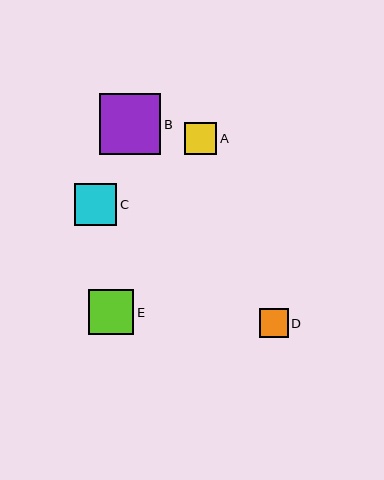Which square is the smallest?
Square D is the smallest with a size of approximately 29 pixels.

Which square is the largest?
Square B is the largest with a size of approximately 61 pixels.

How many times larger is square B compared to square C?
Square B is approximately 1.5 times the size of square C.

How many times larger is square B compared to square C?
Square B is approximately 1.5 times the size of square C.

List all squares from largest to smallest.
From largest to smallest: B, E, C, A, D.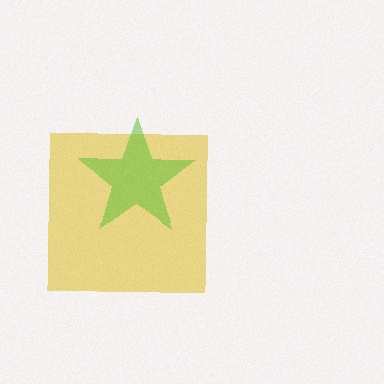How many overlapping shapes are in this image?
There are 2 overlapping shapes in the image.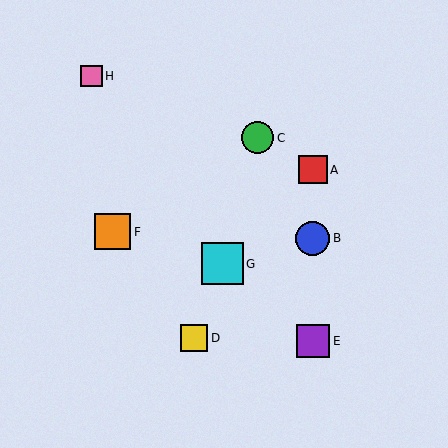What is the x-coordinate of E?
Object E is at x≈313.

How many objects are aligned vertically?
3 objects (A, B, E) are aligned vertically.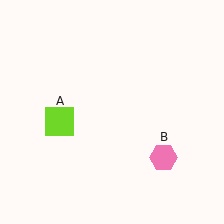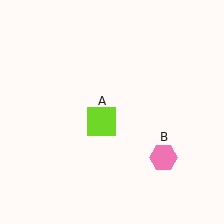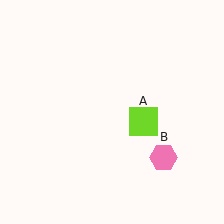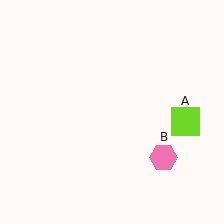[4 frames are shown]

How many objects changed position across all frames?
1 object changed position: lime square (object A).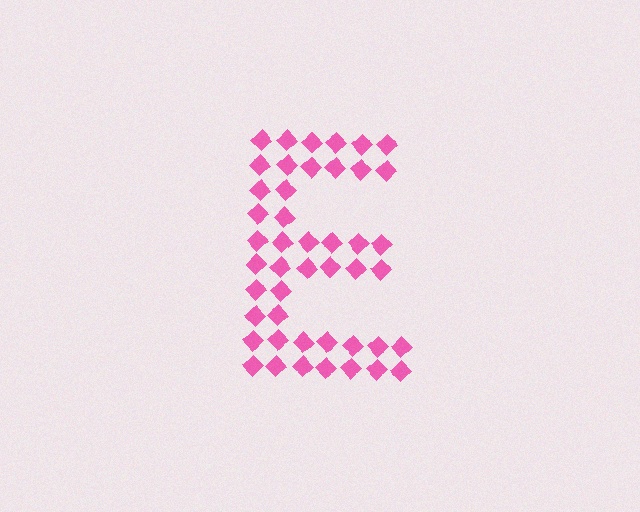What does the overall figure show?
The overall figure shows the letter E.